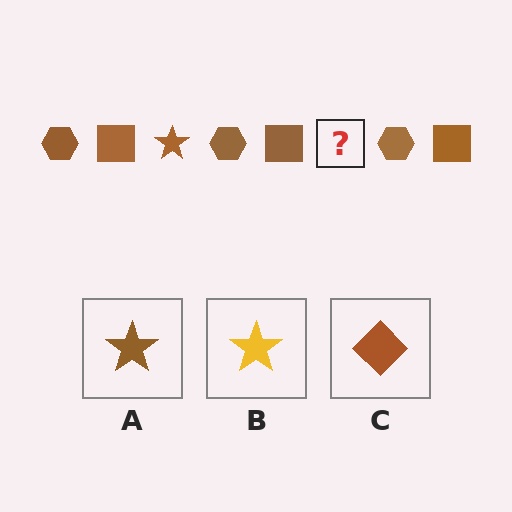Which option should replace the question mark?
Option A.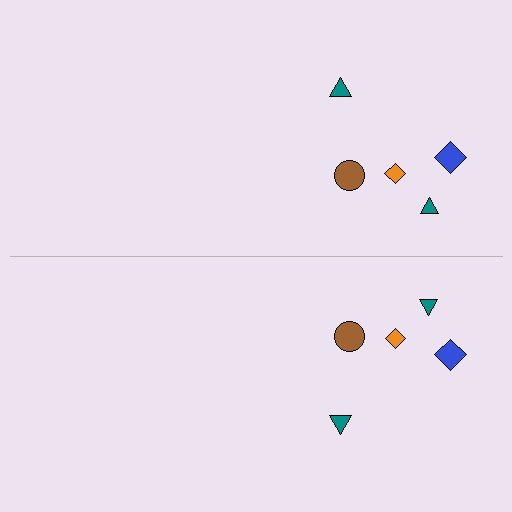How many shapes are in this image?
There are 10 shapes in this image.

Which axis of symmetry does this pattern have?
The pattern has a horizontal axis of symmetry running through the center of the image.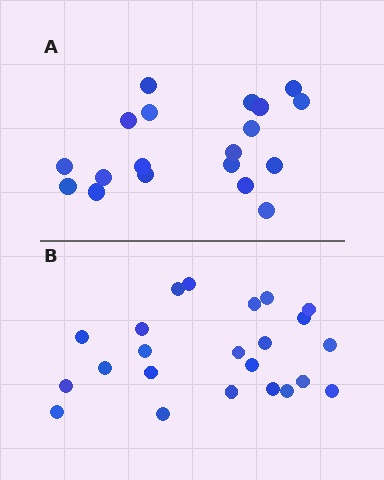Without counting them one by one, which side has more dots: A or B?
Region B (the bottom region) has more dots.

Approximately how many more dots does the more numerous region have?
Region B has about 4 more dots than region A.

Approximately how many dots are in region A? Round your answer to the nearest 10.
About 20 dots. (The exact count is 19, which rounds to 20.)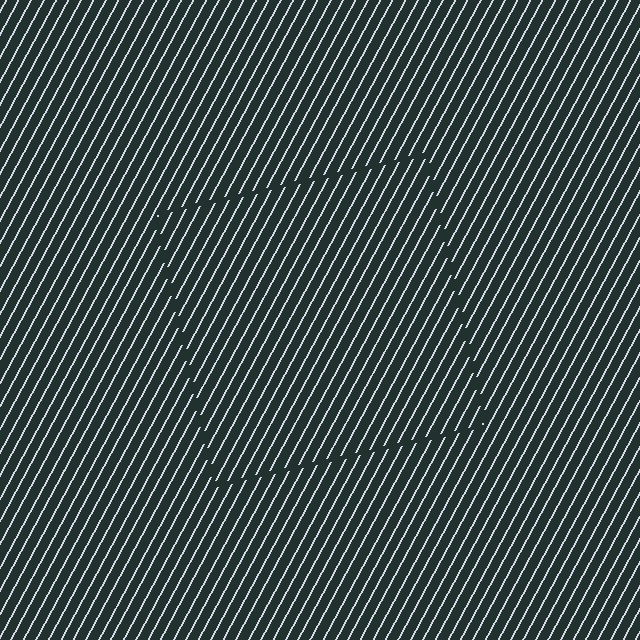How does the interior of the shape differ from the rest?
The interior of the shape contains the same grating, shifted by half a period — the contour is defined by the phase discontinuity where line-ends from the inner and outer gratings abut.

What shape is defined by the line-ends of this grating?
An illusory square. The interior of the shape contains the same grating, shifted by half a period — the contour is defined by the phase discontinuity where line-ends from the inner and outer gratings abut.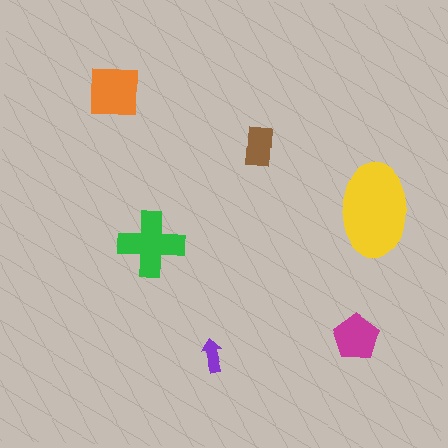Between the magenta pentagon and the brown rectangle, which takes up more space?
The magenta pentagon.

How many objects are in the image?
There are 6 objects in the image.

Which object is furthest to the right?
The yellow ellipse is rightmost.